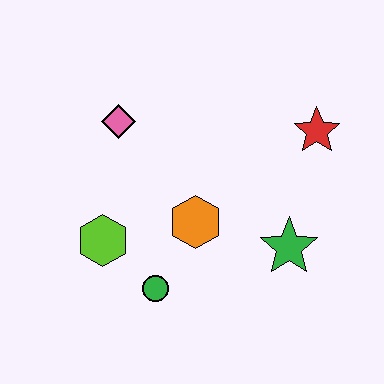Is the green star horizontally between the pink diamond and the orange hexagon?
No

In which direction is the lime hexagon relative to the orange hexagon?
The lime hexagon is to the left of the orange hexagon.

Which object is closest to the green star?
The orange hexagon is closest to the green star.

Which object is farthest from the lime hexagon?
The red star is farthest from the lime hexagon.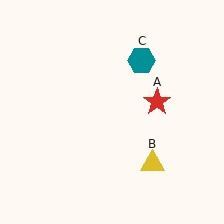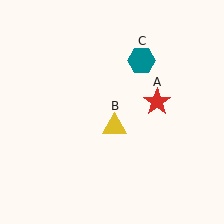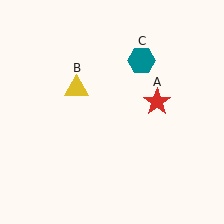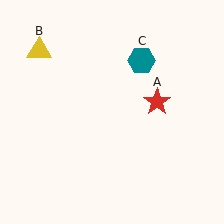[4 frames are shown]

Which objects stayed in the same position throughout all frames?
Red star (object A) and teal hexagon (object C) remained stationary.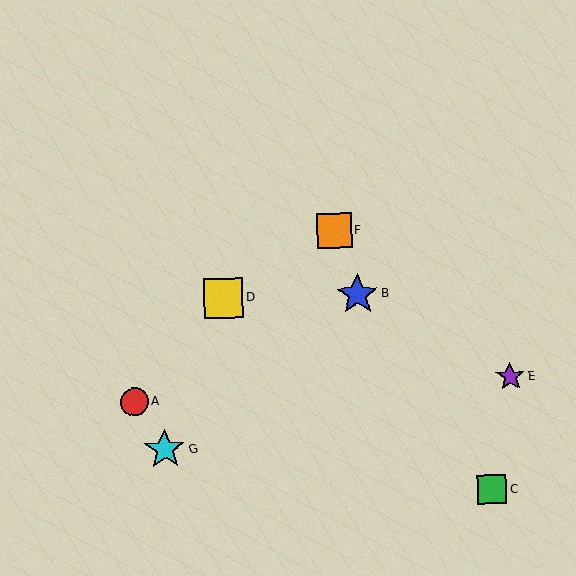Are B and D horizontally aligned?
Yes, both are at y≈295.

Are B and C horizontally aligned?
No, B is at y≈295 and C is at y≈489.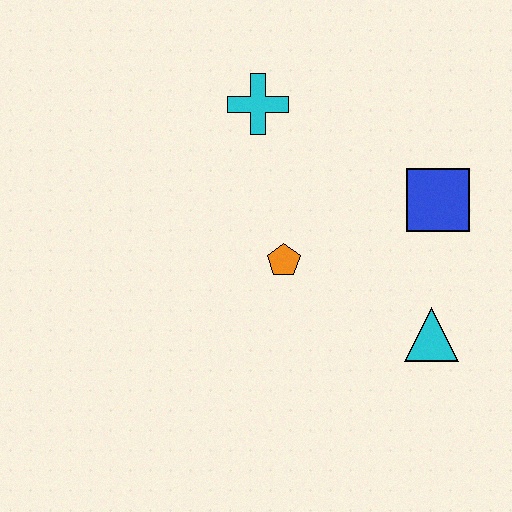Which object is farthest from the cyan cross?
The cyan triangle is farthest from the cyan cross.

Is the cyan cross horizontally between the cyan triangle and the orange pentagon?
No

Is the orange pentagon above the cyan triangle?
Yes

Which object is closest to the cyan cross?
The orange pentagon is closest to the cyan cross.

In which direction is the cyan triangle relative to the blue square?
The cyan triangle is below the blue square.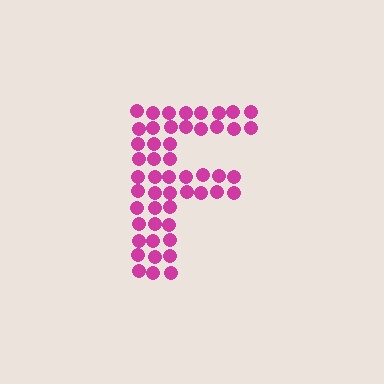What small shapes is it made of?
It is made of small circles.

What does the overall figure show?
The overall figure shows the letter F.